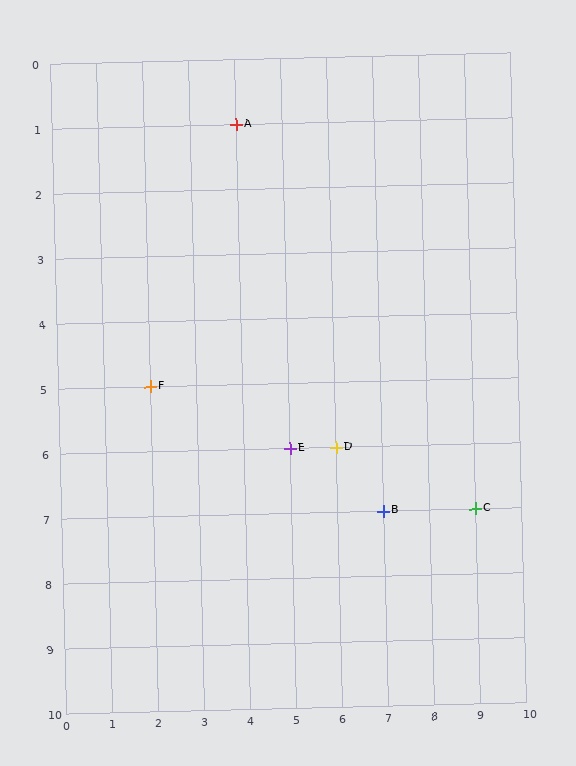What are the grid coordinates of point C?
Point C is at grid coordinates (9, 7).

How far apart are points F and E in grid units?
Points F and E are 3 columns and 1 row apart (about 3.2 grid units diagonally).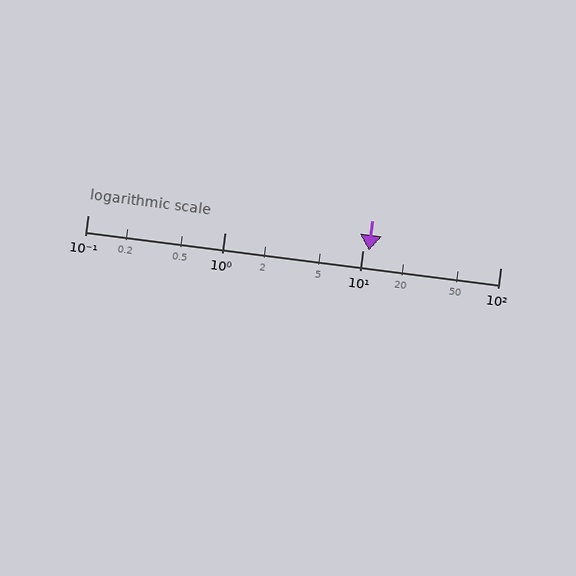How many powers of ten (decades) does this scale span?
The scale spans 3 decades, from 0.1 to 100.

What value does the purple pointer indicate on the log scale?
The pointer indicates approximately 11.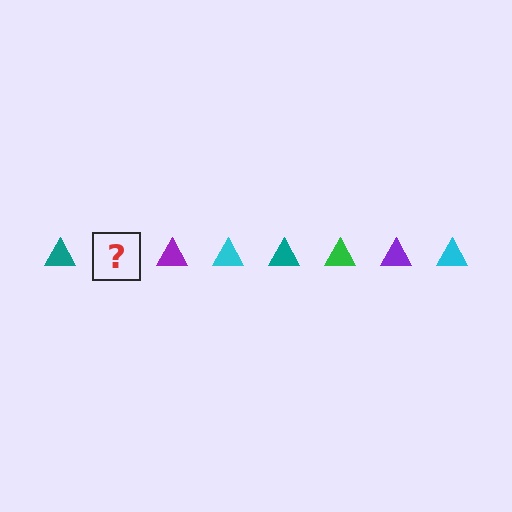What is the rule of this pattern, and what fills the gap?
The rule is that the pattern cycles through teal, green, purple, cyan triangles. The gap should be filled with a green triangle.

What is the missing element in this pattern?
The missing element is a green triangle.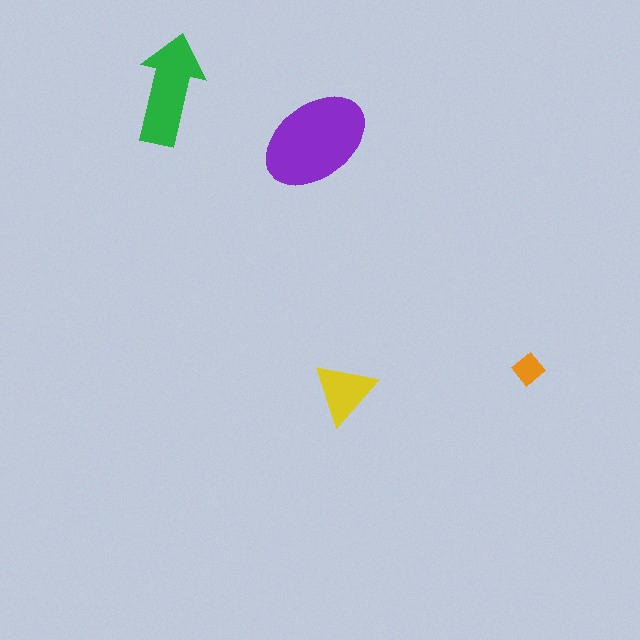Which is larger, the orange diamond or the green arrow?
The green arrow.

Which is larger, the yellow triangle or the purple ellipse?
The purple ellipse.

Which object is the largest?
The purple ellipse.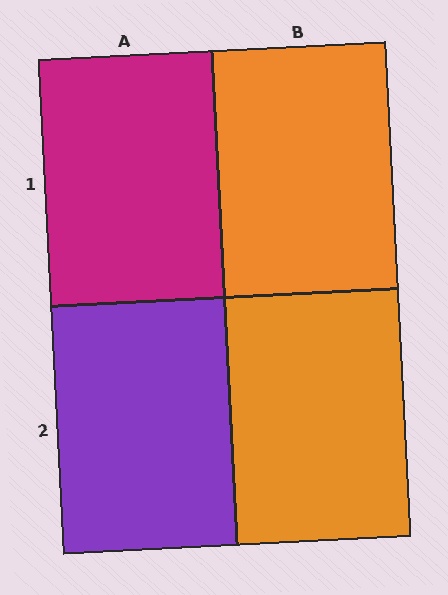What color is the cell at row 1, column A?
Magenta.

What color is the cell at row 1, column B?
Orange.